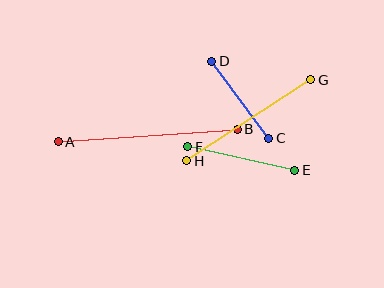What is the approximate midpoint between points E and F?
The midpoint is at approximately (241, 158) pixels.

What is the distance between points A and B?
The distance is approximately 179 pixels.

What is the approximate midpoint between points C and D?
The midpoint is at approximately (240, 100) pixels.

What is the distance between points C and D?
The distance is approximately 96 pixels.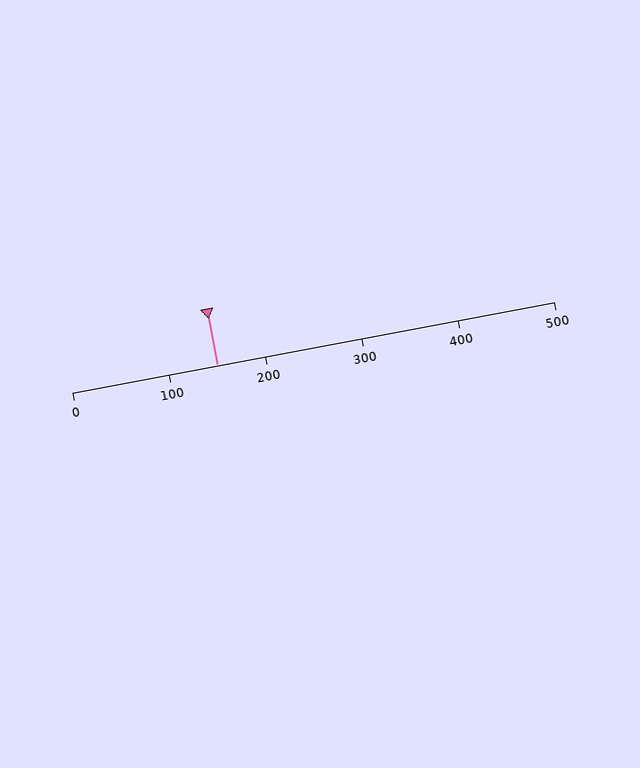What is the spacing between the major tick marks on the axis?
The major ticks are spaced 100 apart.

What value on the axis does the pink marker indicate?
The marker indicates approximately 150.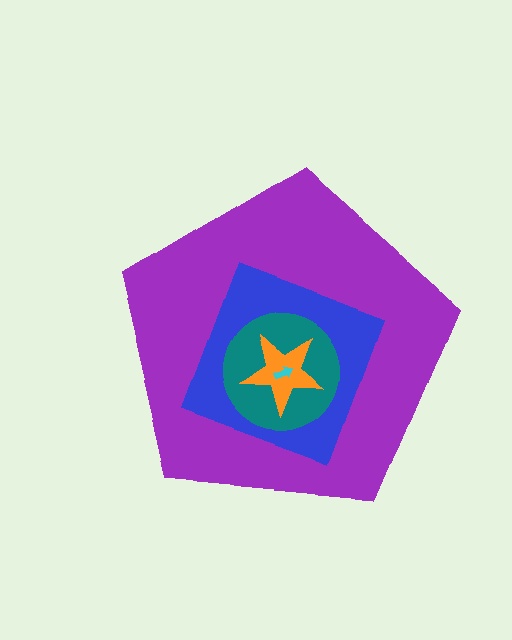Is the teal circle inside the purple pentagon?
Yes.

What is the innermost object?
The cyan arrow.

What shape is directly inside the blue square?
The teal circle.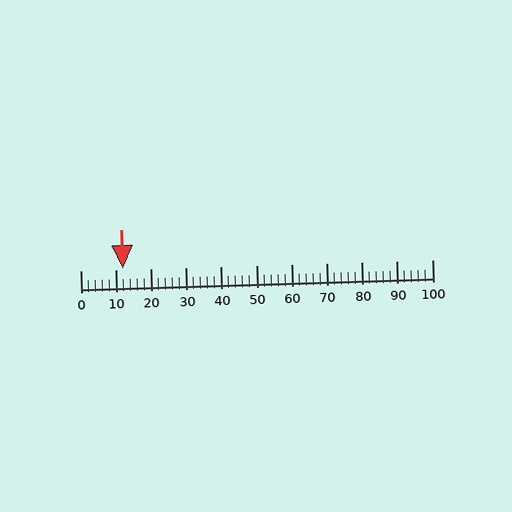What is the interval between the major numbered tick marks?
The major tick marks are spaced 10 units apart.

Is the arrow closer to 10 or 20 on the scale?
The arrow is closer to 10.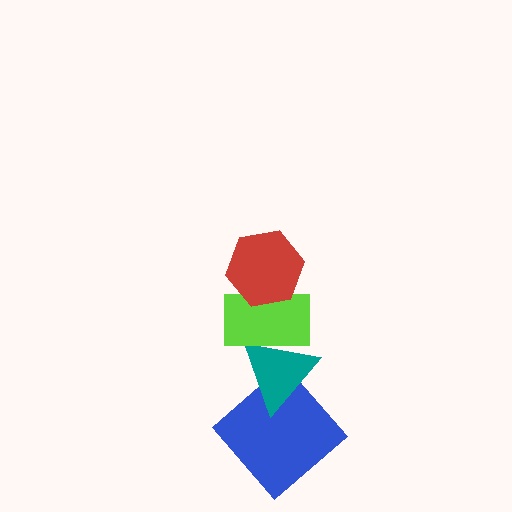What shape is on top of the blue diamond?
The teal triangle is on top of the blue diamond.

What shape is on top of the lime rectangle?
The red hexagon is on top of the lime rectangle.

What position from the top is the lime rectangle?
The lime rectangle is 2nd from the top.